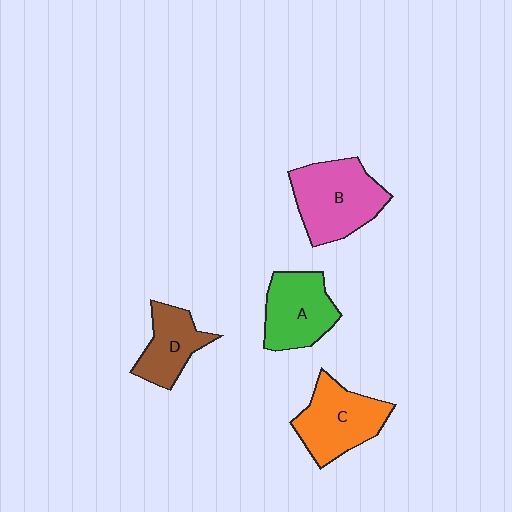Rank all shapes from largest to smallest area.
From largest to smallest: B (pink), C (orange), A (green), D (brown).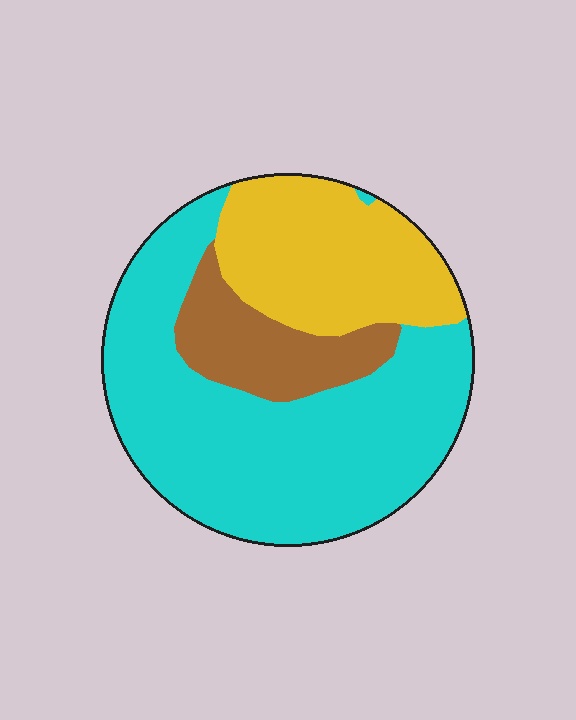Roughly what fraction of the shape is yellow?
Yellow takes up about one quarter (1/4) of the shape.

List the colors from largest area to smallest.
From largest to smallest: cyan, yellow, brown.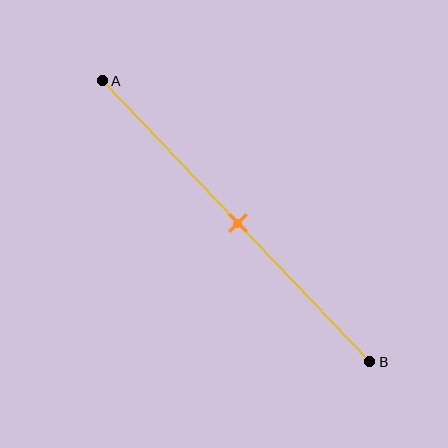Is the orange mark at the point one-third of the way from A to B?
No, the mark is at about 50% from A, not at the 33% one-third point.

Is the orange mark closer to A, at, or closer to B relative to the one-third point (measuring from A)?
The orange mark is closer to point B than the one-third point of segment AB.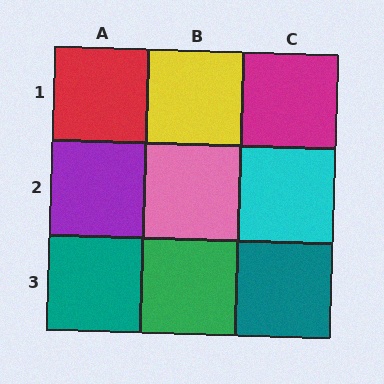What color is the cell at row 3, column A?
Teal.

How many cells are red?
1 cell is red.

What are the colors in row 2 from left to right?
Purple, pink, cyan.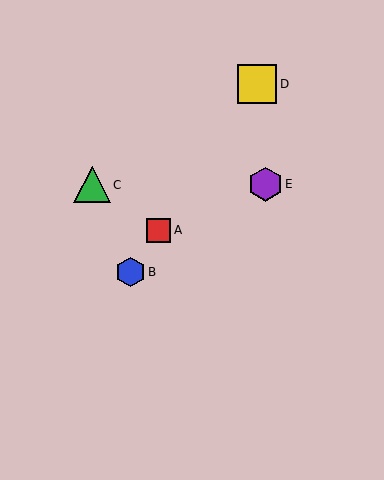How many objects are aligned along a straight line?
3 objects (A, B, D) are aligned along a straight line.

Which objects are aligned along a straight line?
Objects A, B, D are aligned along a straight line.